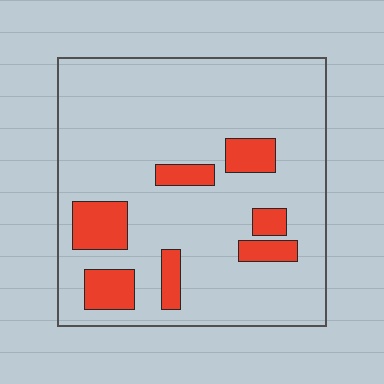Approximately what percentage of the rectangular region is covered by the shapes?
Approximately 15%.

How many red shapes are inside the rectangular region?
7.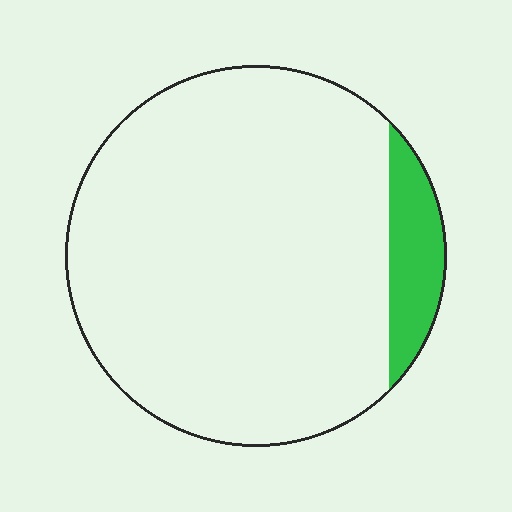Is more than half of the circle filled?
No.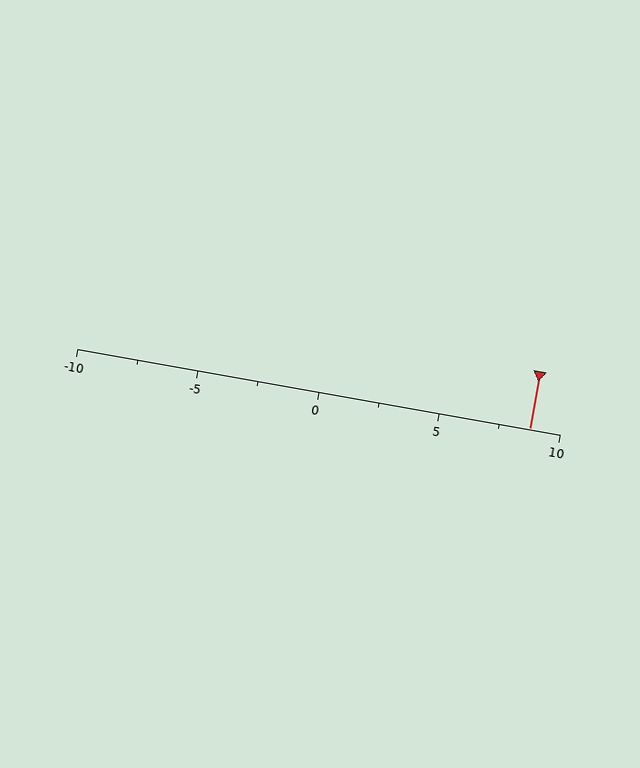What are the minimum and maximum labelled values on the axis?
The axis runs from -10 to 10.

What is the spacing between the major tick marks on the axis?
The major ticks are spaced 5 apart.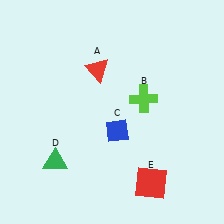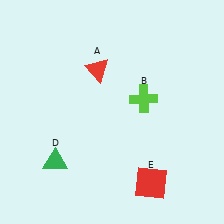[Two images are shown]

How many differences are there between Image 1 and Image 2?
There is 1 difference between the two images.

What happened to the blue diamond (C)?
The blue diamond (C) was removed in Image 2. It was in the bottom-right area of Image 1.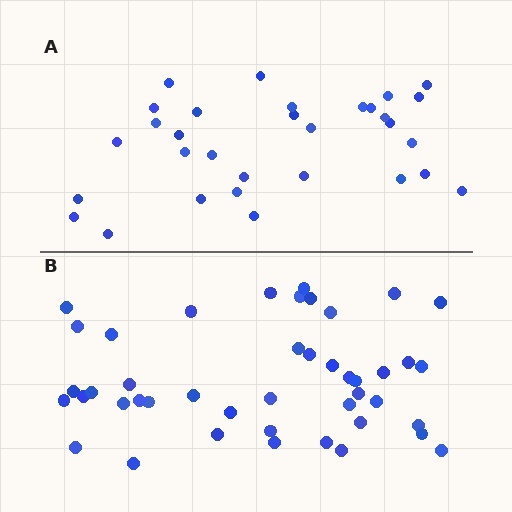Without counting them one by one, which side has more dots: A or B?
Region B (the bottom region) has more dots.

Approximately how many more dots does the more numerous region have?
Region B has approximately 15 more dots than region A.